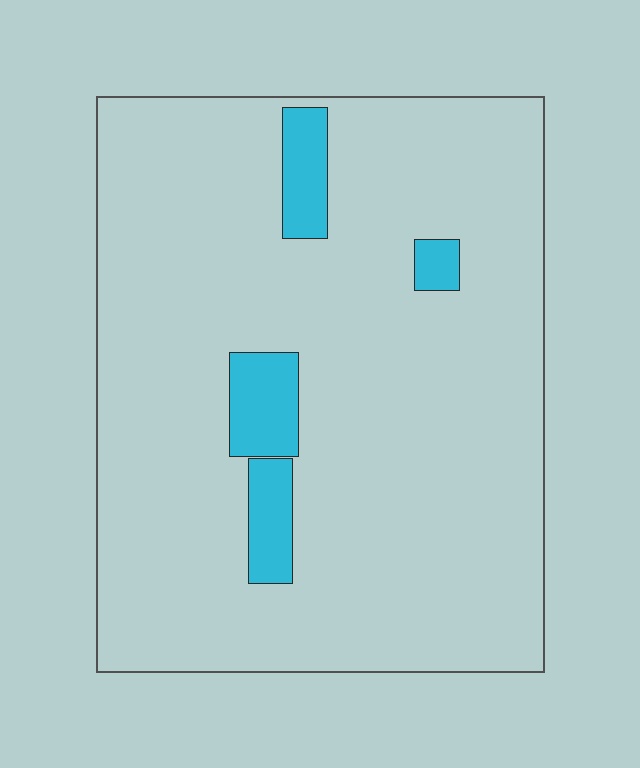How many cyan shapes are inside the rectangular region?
4.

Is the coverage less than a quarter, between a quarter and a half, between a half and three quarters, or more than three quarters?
Less than a quarter.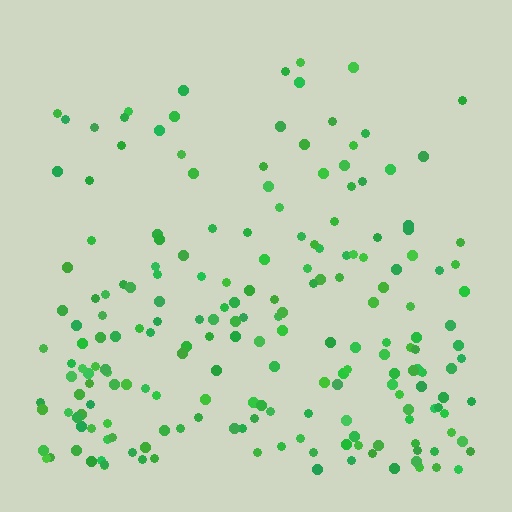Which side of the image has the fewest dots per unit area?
The top.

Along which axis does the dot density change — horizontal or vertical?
Vertical.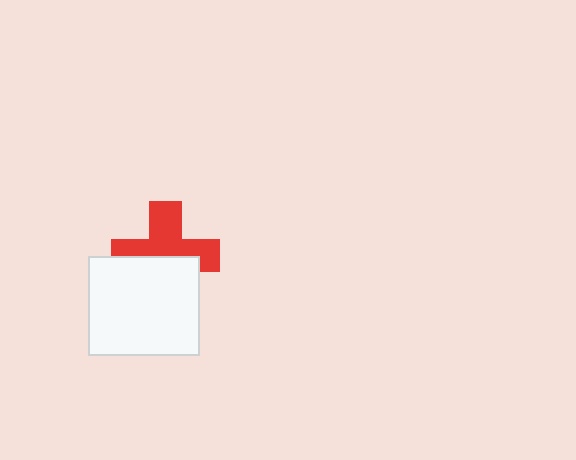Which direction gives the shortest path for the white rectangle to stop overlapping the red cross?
Moving down gives the shortest separation.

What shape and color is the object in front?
The object in front is a white rectangle.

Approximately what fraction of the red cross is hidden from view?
Roughly 45% of the red cross is hidden behind the white rectangle.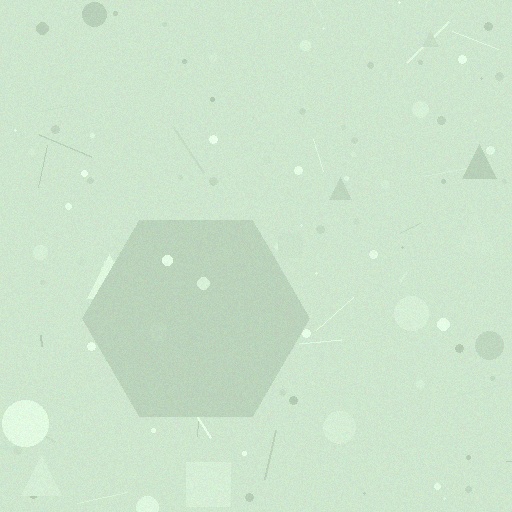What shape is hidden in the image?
A hexagon is hidden in the image.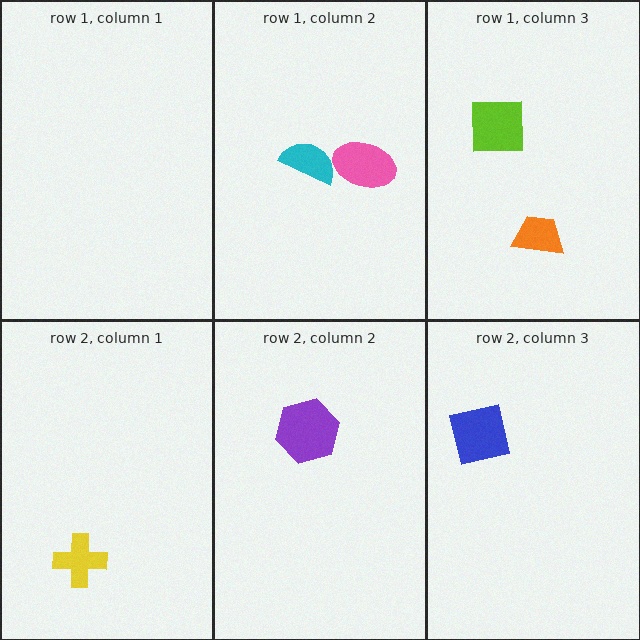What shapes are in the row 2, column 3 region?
The blue square.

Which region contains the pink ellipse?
The row 1, column 2 region.